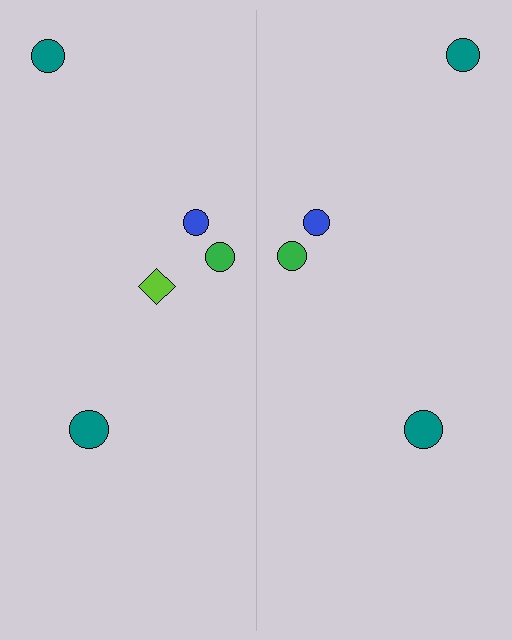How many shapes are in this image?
There are 9 shapes in this image.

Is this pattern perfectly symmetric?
No, the pattern is not perfectly symmetric. A lime diamond is missing from the right side.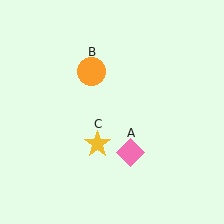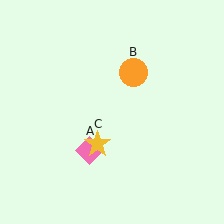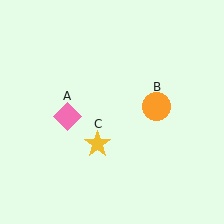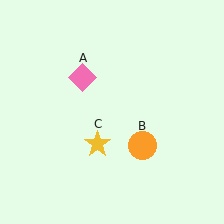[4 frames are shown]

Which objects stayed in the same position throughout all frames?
Yellow star (object C) remained stationary.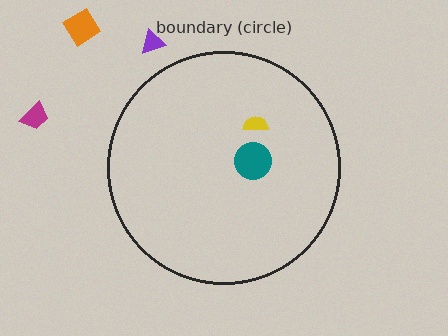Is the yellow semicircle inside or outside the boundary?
Inside.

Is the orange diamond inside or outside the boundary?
Outside.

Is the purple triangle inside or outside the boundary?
Outside.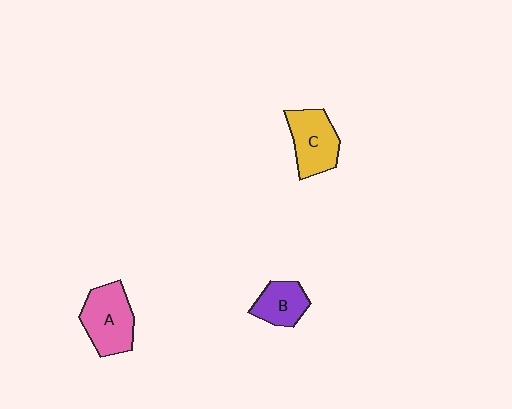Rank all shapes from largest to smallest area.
From largest to smallest: A (pink), C (yellow), B (purple).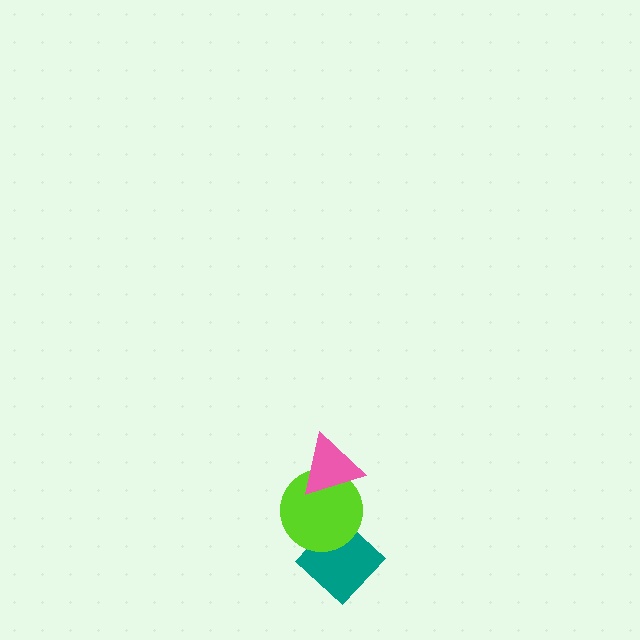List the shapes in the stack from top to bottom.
From top to bottom: the pink triangle, the lime circle, the teal diamond.